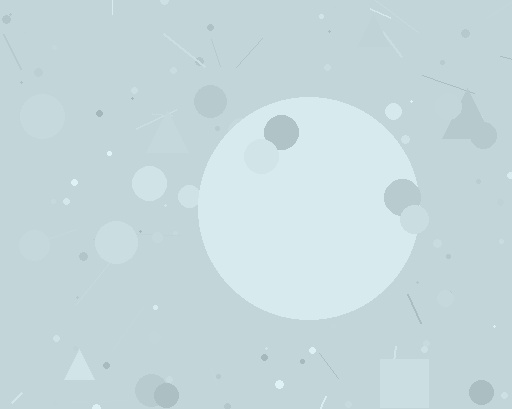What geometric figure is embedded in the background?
A circle is embedded in the background.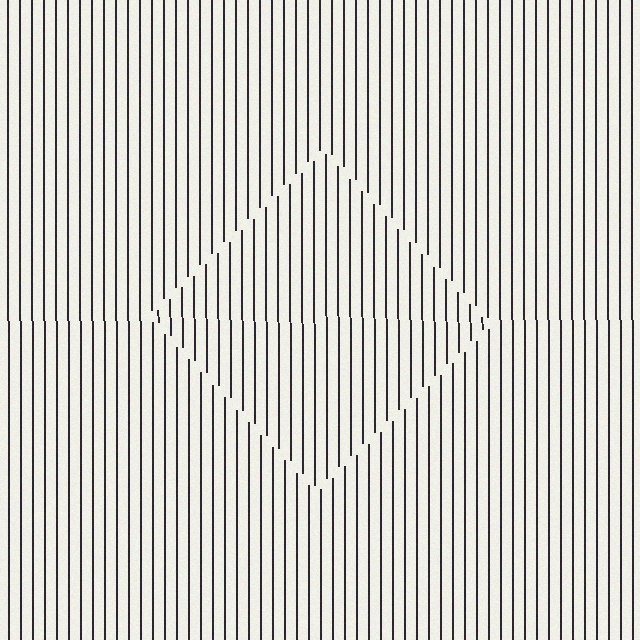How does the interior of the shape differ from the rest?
The interior of the shape contains the same grating, shifted by half a period — the contour is defined by the phase discontinuity where line-ends from the inner and outer gratings abut.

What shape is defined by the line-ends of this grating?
An illusory square. The interior of the shape contains the same grating, shifted by half a period — the contour is defined by the phase discontinuity where line-ends from the inner and outer gratings abut.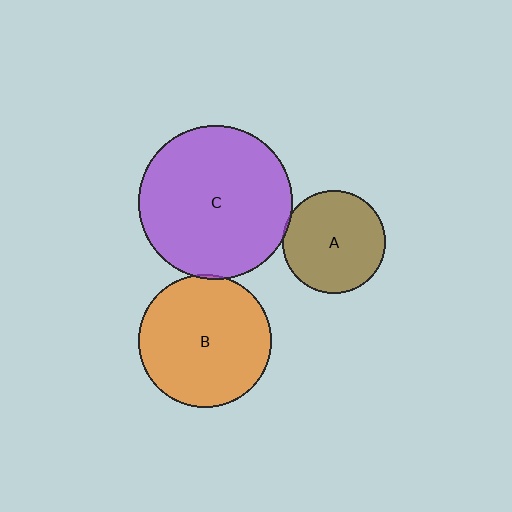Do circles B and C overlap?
Yes.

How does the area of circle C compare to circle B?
Approximately 1.3 times.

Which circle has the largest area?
Circle C (purple).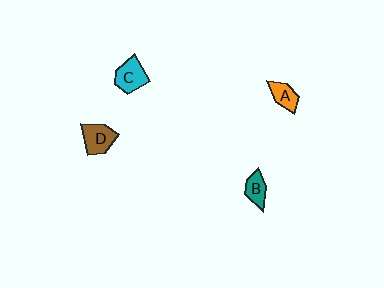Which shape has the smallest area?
Shape B (teal).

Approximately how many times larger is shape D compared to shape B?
Approximately 1.5 times.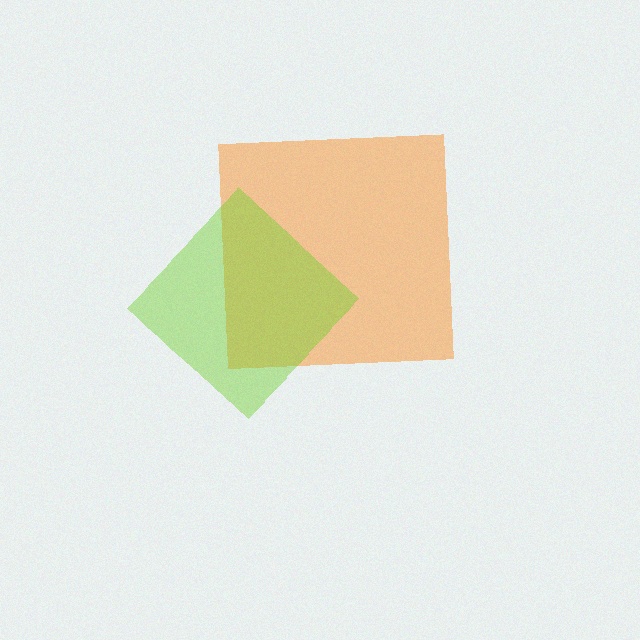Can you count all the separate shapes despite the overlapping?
Yes, there are 2 separate shapes.